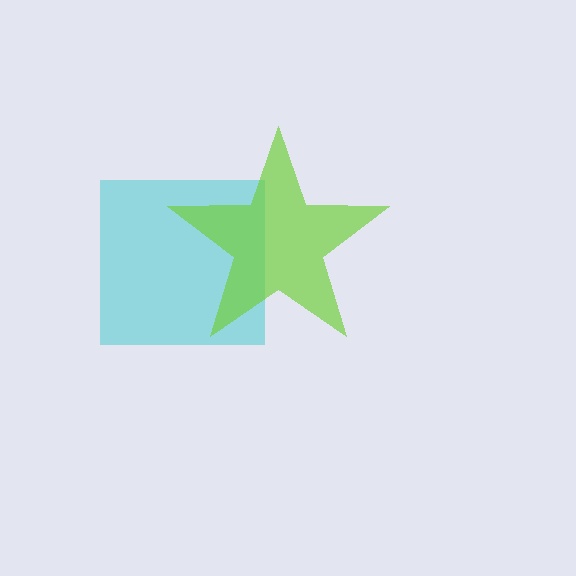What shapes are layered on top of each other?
The layered shapes are: a cyan square, a lime star.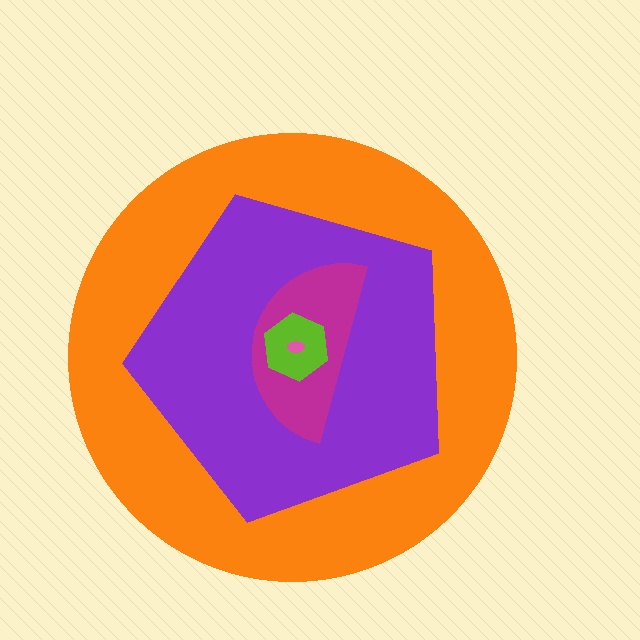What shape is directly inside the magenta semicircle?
The lime hexagon.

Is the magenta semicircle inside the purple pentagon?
Yes.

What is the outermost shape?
The orange circle.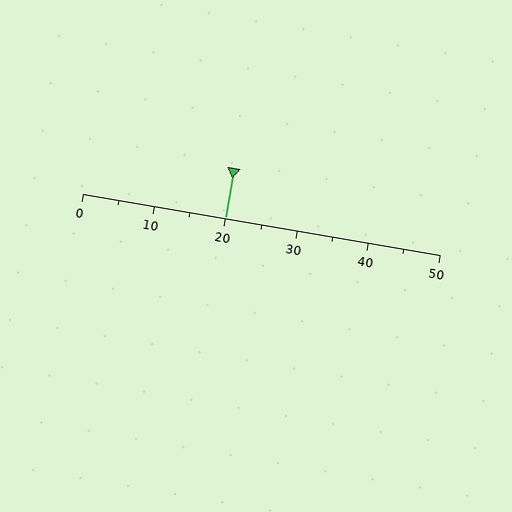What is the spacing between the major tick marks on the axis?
The major ticks are spaced 10 apart.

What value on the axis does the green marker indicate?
The marker indicates approximately 20.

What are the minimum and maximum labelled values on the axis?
The axis runs from 0 to 50.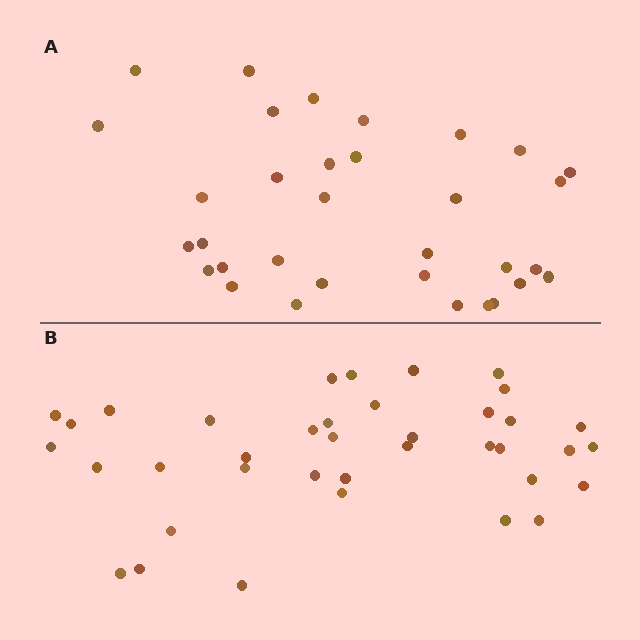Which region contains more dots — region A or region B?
Region B (the bottom region) has more dots.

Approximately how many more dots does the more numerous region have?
Region B has about 5 more dots than region A.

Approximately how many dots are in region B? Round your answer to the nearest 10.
About 40 dots. (The exact count is 38, which rounds to 40.)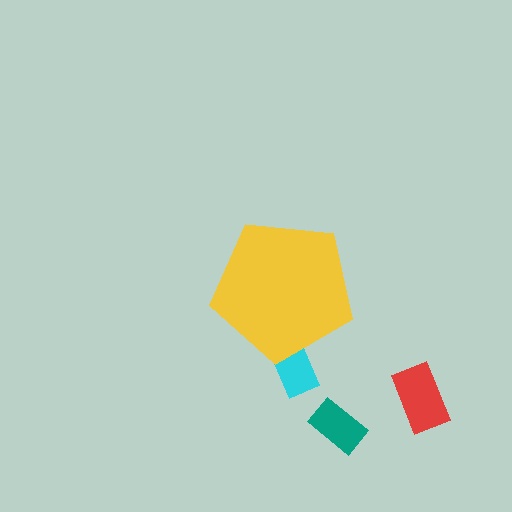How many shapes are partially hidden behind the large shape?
1 shape is partially hidden.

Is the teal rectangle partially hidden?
No, the teal rectangle is fully visible.